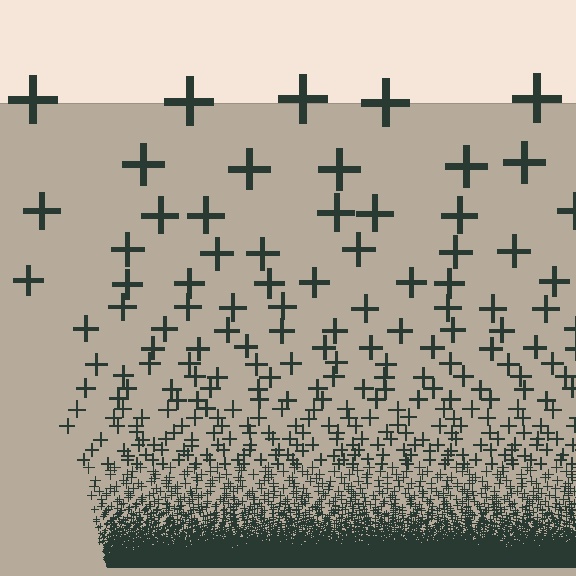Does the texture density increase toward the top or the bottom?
Density increases toward the bottom.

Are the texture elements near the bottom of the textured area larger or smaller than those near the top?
Smaller. The gradient is inverted — elements near the bottom are smaller and denser.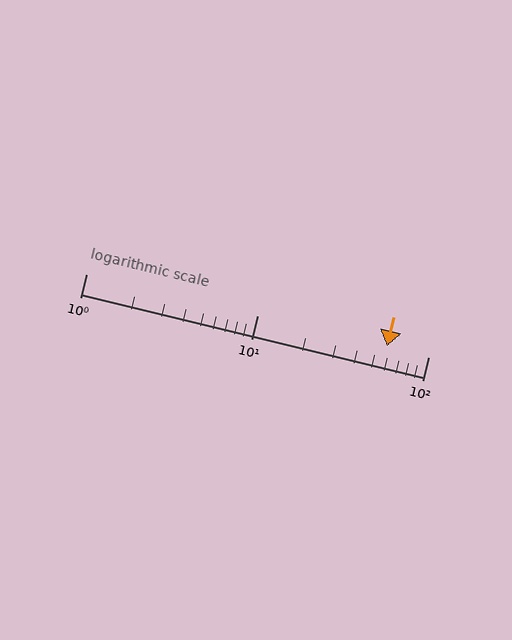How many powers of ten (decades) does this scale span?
The scale spans 2 decades, from 1 to 100.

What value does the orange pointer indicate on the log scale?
The pointer indicates approximately 57.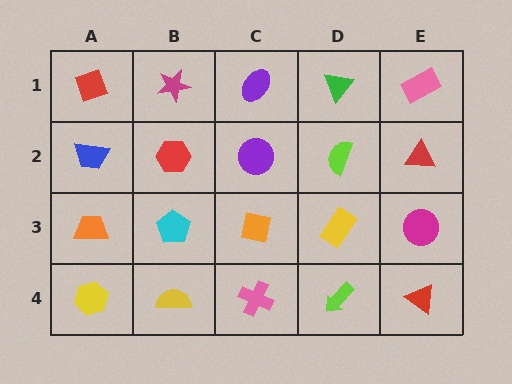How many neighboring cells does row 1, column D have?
3.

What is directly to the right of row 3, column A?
A cyan pentagon.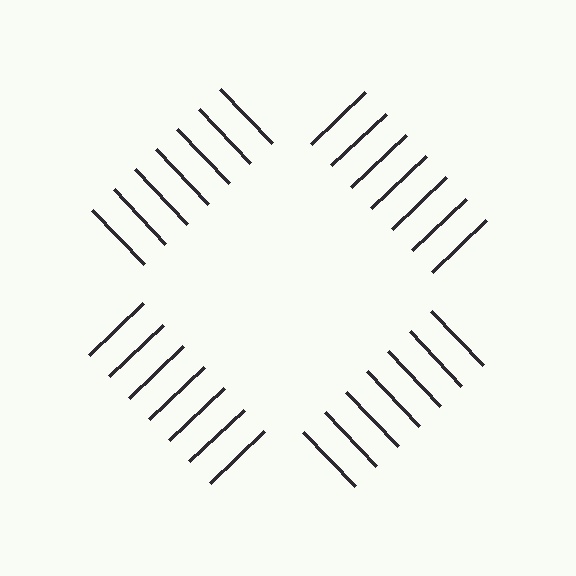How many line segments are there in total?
28 — 7 along each of the 4 edges.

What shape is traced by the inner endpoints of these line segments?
An illusory square — the line segments terminate on its edges but no continuous stroke is drawn.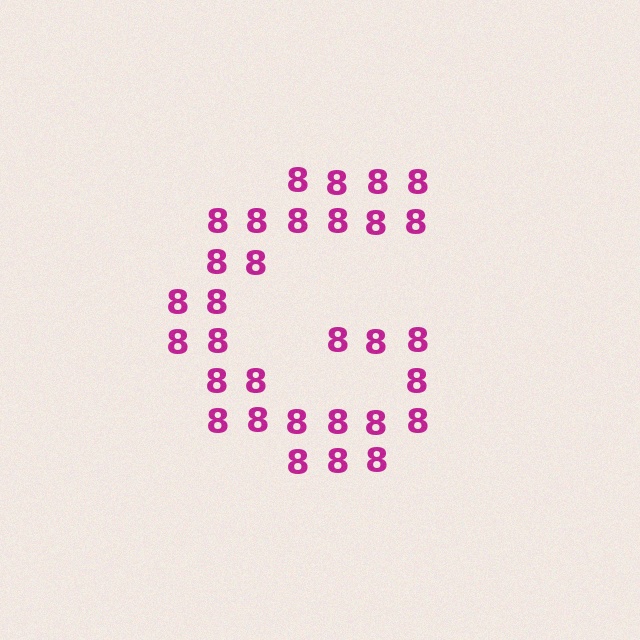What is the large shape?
The large shape is the letter G.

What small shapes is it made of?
It is made of small digit 8's.